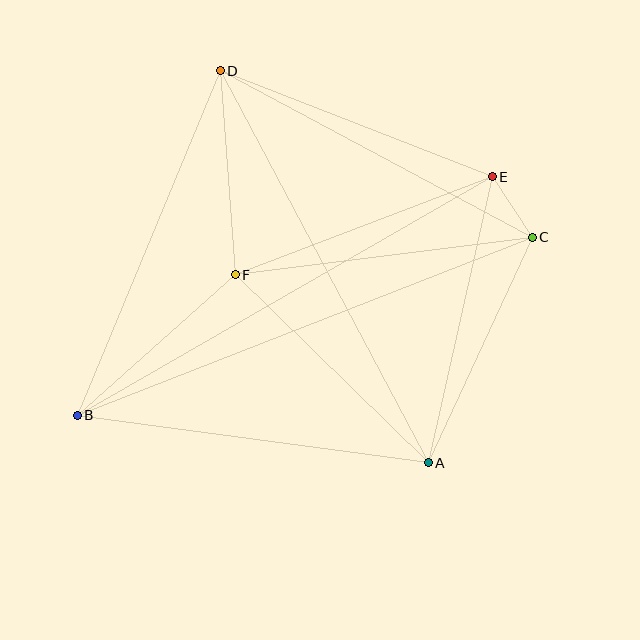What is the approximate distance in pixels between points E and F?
The distance between E and F is approximately 275 pixels.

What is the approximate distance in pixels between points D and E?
The distance between D and E is approximately 292 pixels.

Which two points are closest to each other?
Points C and E are closest to each other.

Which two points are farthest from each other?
Points B and C are farthest from each other.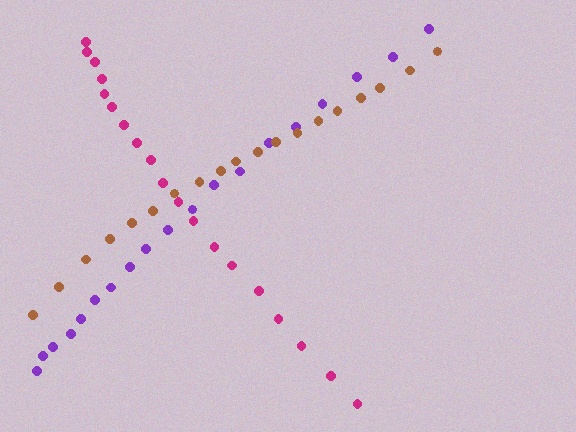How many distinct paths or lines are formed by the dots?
There are 3 distinct paths.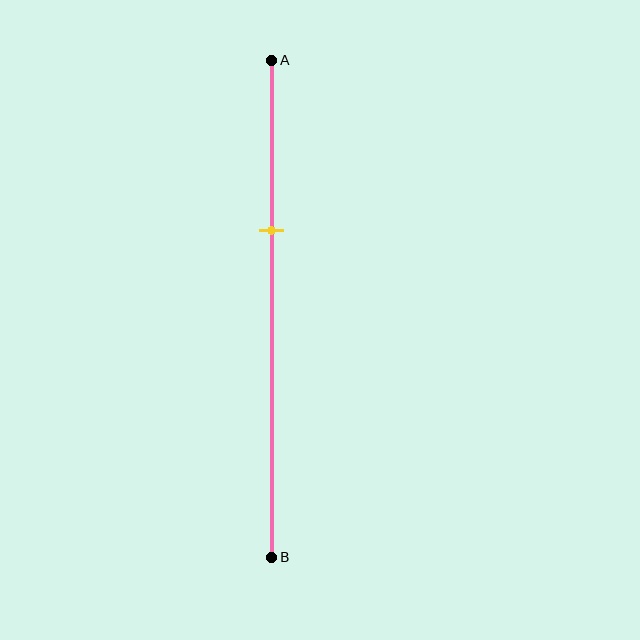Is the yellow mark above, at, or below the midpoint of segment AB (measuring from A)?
The yellow mark is above the midpoint of segment AB.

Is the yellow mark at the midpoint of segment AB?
No, the mark is at about 35% from A, not at the 50% midpoint.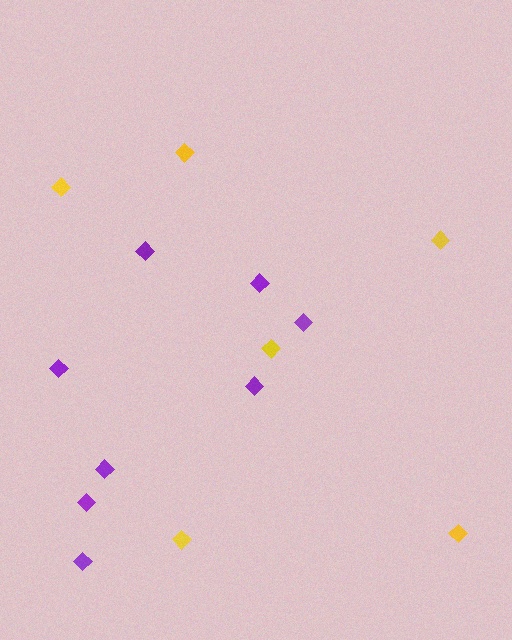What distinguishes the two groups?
There are 2 groups: one group of purple diamonds (8) and one group of yellow diamonds (6).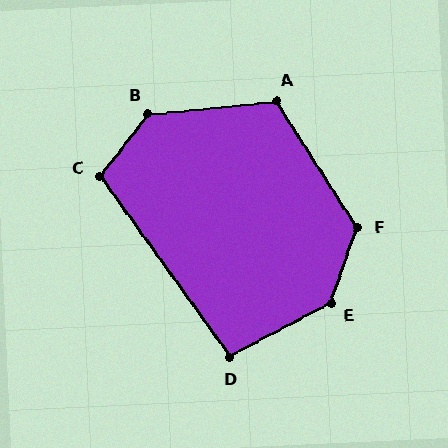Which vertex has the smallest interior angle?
D, at approximately 98 degrees.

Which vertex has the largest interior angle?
E, at approximately 137 degrees.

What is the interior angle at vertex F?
Approximately 129 degrees (obtuse).